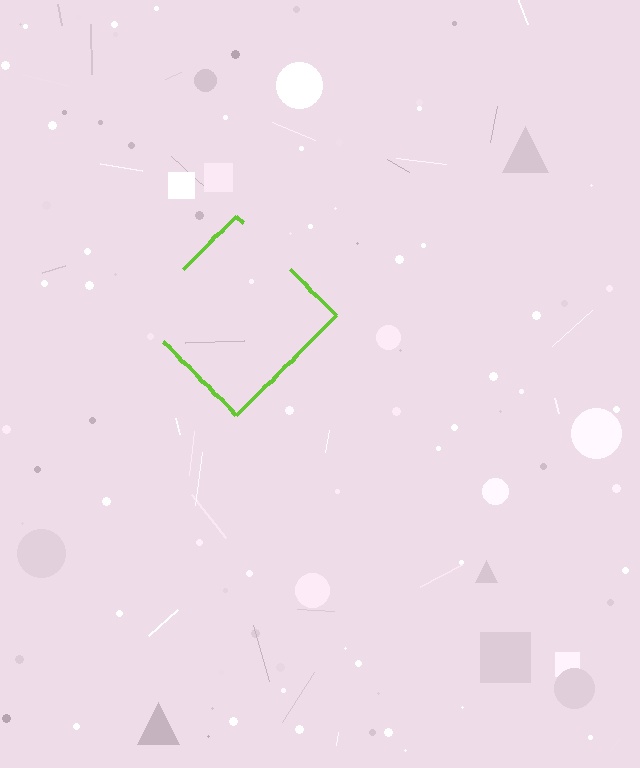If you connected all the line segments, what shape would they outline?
They would outline a diamond.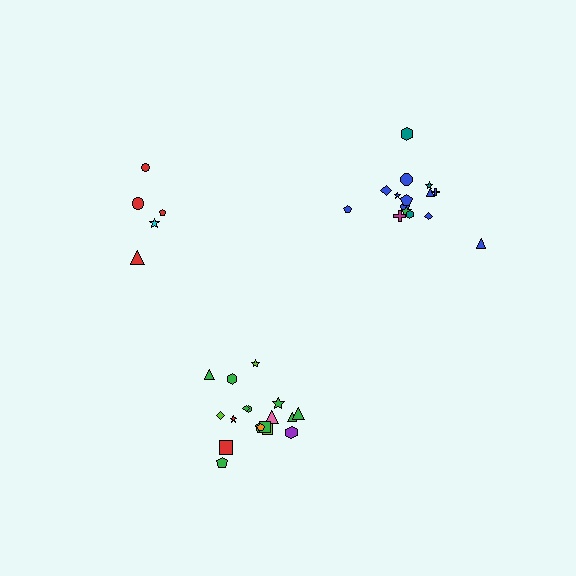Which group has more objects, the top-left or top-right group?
The top-right group.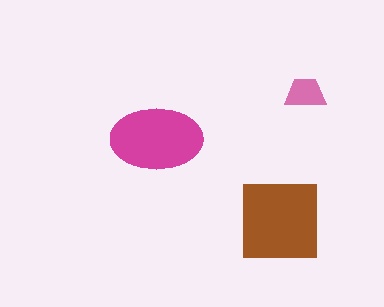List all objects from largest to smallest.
The brown square, the magenta ellipse, the pink trapezoid.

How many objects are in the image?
There are 3 objects in the image.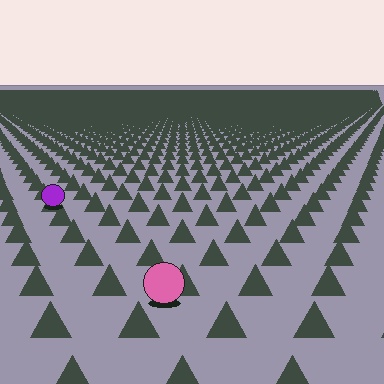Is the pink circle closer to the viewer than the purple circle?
Yes. The pink circle is closer — you can tell from the texture gradient: the ground texture is coarser near it.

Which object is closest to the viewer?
The pink circle is closest. The texture marks near it are larger and more spread out.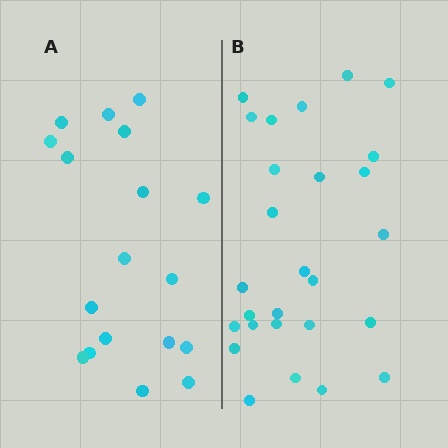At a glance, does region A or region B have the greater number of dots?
Region B (the right region) has more dots.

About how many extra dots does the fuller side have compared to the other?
Region B has roughly 8 or so more dots than region A.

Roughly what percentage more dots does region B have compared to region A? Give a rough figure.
About 50% more.